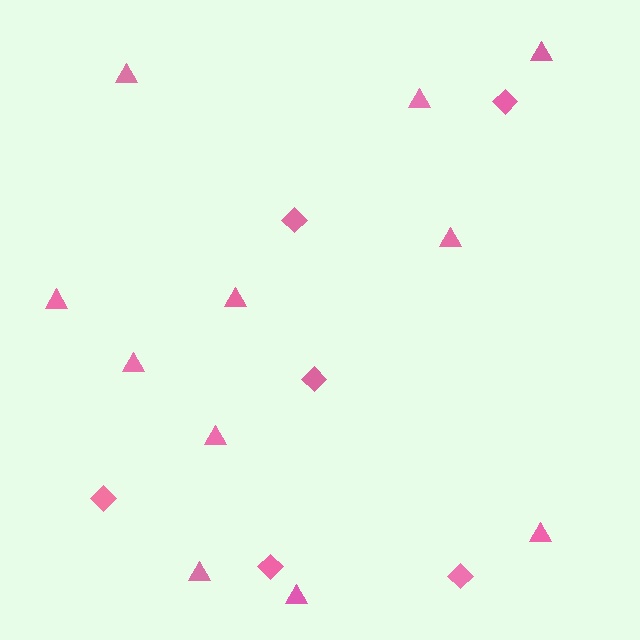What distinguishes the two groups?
There are 2 groups: one group of diamonds (6) and one group of triangles (11).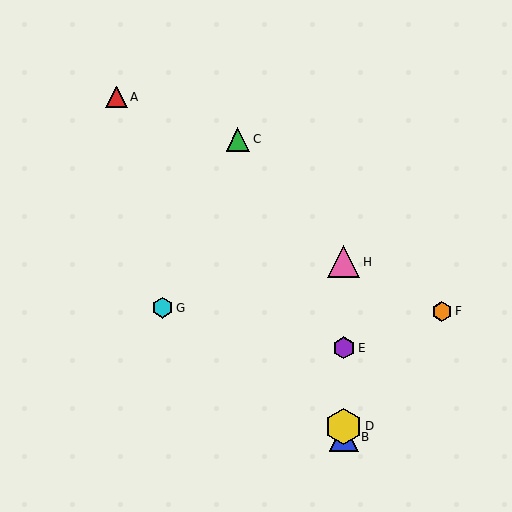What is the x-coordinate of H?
Object H is at x≈344.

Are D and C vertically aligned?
No, D is at x≈344 and C is at x≈238.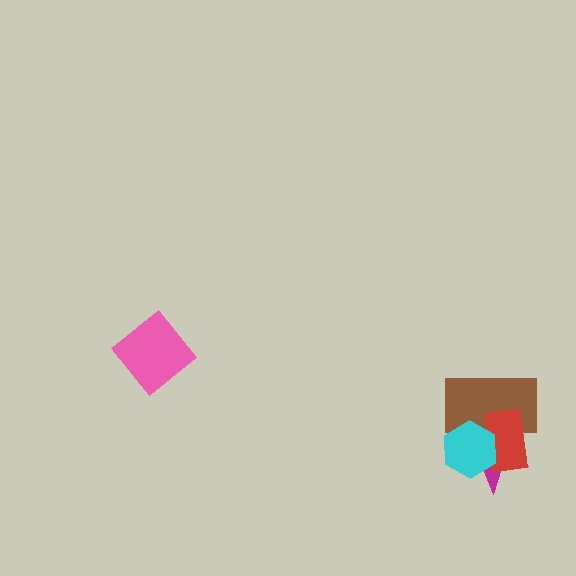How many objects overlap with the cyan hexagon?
3 objects overlap with the cyan hexagon.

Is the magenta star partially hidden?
Yes, it is partially covered by another shape.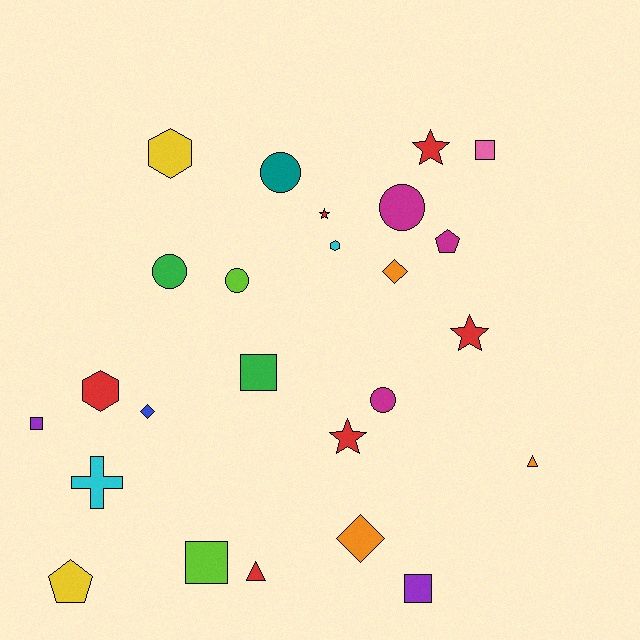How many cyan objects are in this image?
There are 2 cyan objects.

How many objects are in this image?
There are 25 objects.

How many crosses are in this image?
There is 1 cross.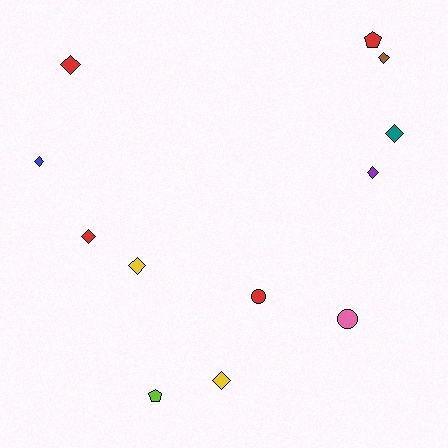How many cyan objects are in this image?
There are no cyan objects.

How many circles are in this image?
There are 2 circles.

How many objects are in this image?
There are 12 objects.